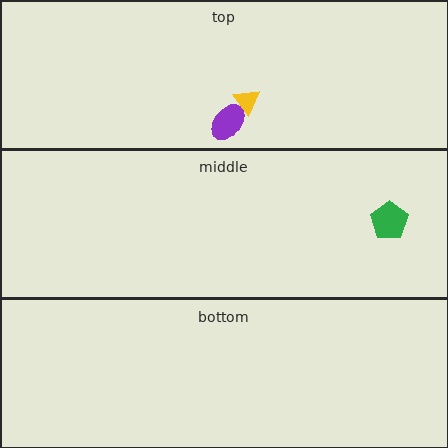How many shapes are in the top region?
2.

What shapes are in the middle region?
The green pentagon.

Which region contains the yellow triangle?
The top region.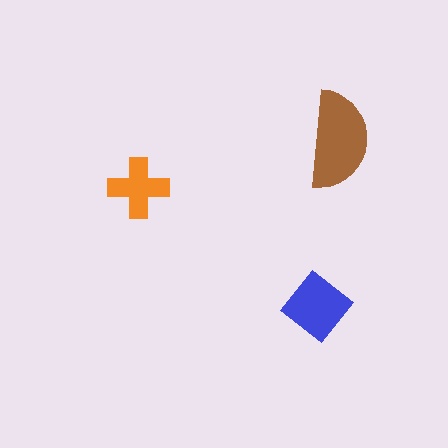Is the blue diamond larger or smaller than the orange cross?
Larger.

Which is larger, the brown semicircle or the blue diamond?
The brown semicircle.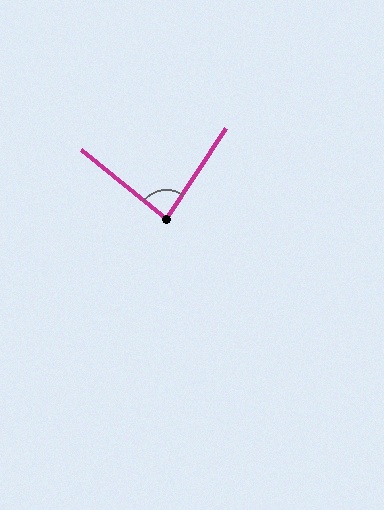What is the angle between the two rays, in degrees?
Approximately 84 degrees.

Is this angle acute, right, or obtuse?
It is acute.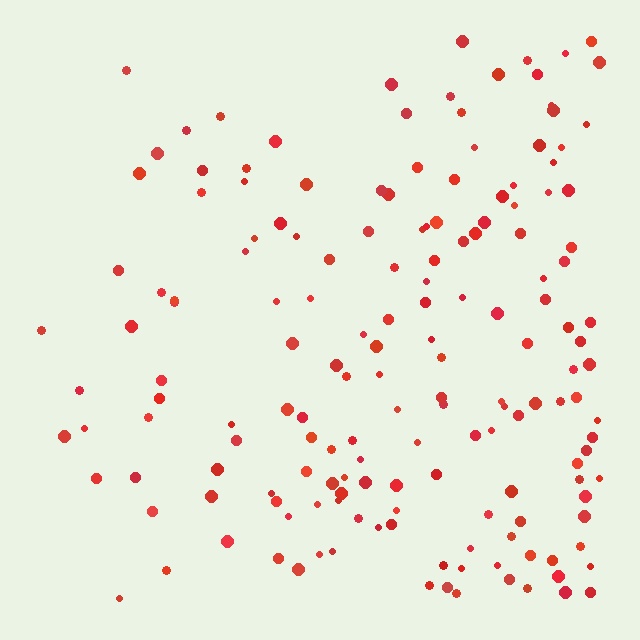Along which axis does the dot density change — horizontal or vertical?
Horizontal.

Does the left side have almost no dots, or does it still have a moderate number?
Still a moderate number, just noticeably fewer than the right.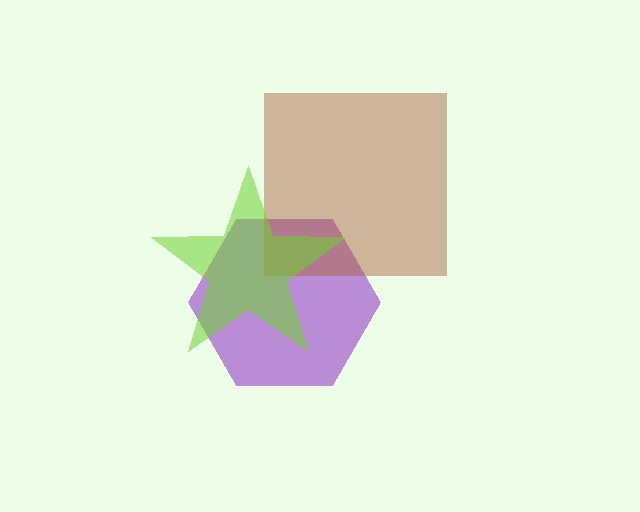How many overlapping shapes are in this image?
There are 3 overlapping shapes in the image.